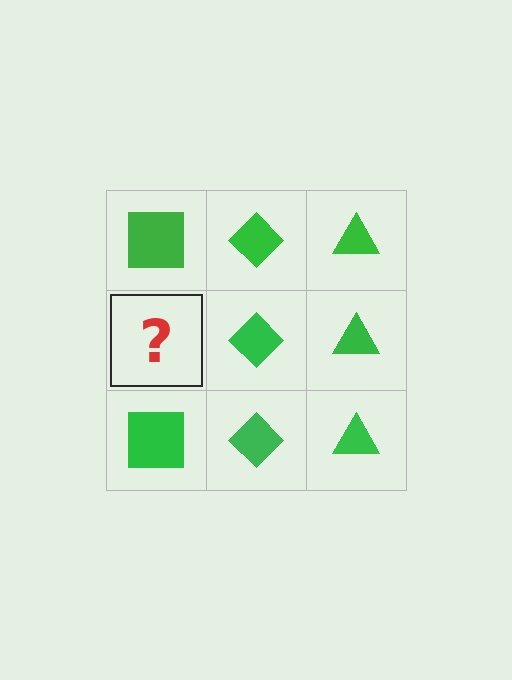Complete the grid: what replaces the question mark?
The question mark should be replaced with a green square.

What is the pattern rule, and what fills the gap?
The rule is that each column has a consistent shape. The gap should be filled with a green square.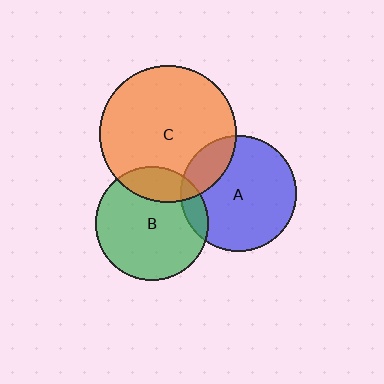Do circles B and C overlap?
Yes.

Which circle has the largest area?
Circle C (orange).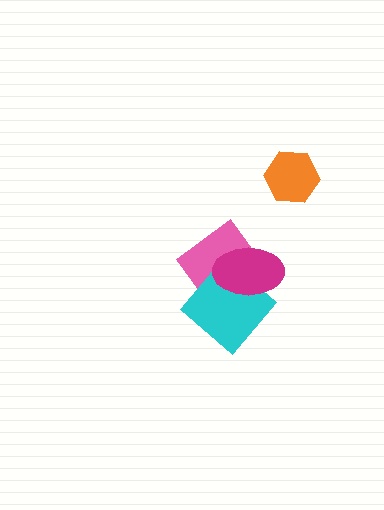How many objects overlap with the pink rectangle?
2 objects overlap with the pink rectangle.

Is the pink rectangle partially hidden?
Yes, it is partially covered by another shape.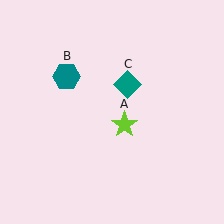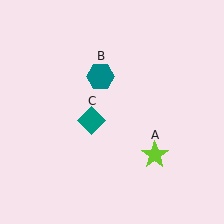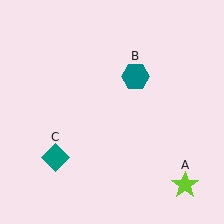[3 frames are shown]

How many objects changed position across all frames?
3 objects changed position: lime star (object A), teal hexagon (object B), teal diamond (object C).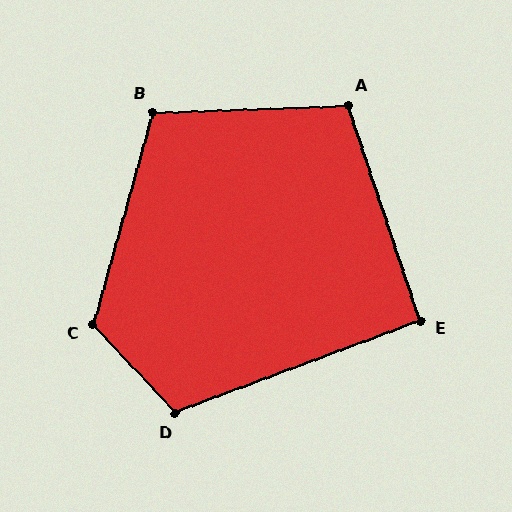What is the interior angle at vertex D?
Approximately 112 degrees (obtuse).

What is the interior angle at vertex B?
Approximately 108 degrees (obtuse).